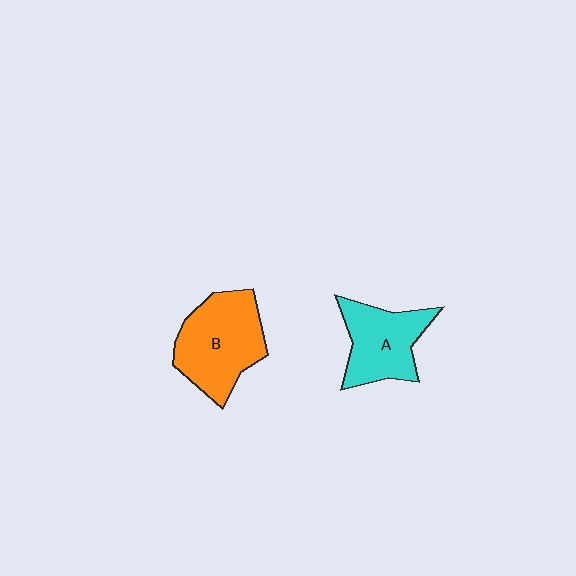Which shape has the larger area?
Shape B (orange).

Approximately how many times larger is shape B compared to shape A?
Approximately 1.3 times.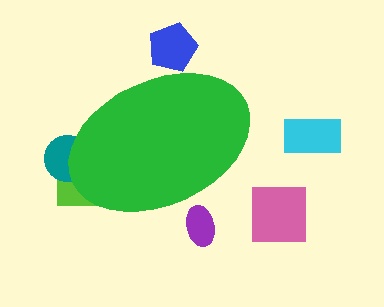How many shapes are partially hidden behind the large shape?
4 shapes are partially hidden.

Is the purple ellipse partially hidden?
Yes, the purple ellipse is partially hidden behind the green ellipse.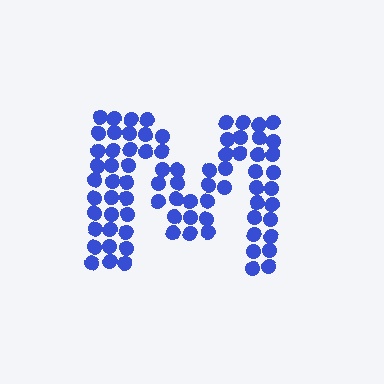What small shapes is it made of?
It is made of small circles.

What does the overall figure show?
The overall figure shows the letter M.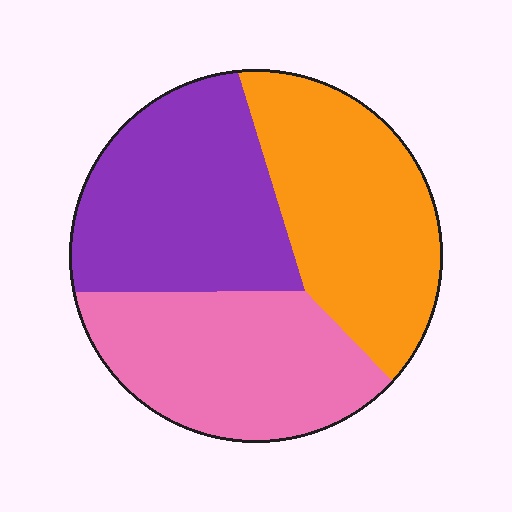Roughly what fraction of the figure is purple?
Purple takes up between a quarter and a half of the figure.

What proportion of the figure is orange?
Orange covers 34% of the figure.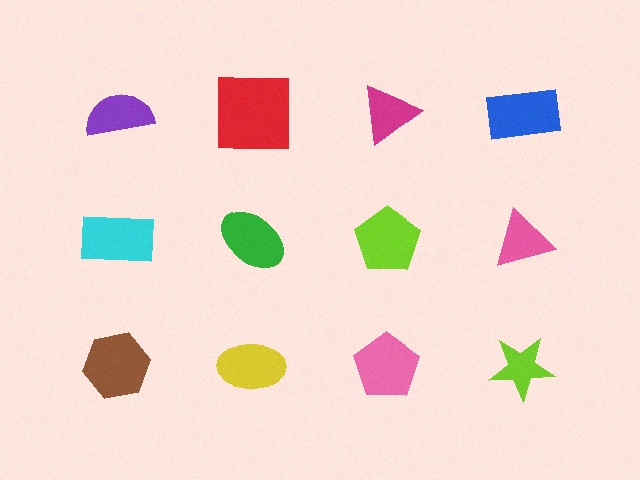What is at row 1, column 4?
A blue rectangle.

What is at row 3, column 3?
A pink pentagon.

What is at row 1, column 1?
A purple semicircle.